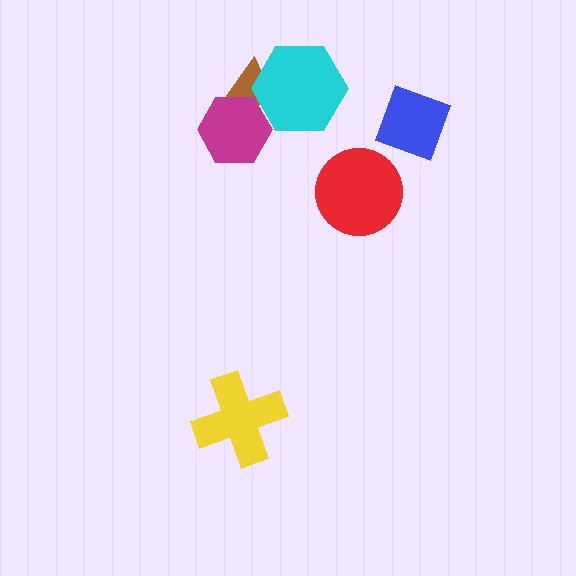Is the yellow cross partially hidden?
No, no other shape covers it.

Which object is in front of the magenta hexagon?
The cyan hexagon is in front of the magenta hexagon.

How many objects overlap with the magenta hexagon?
2 objects overlap with the magenta hexagon.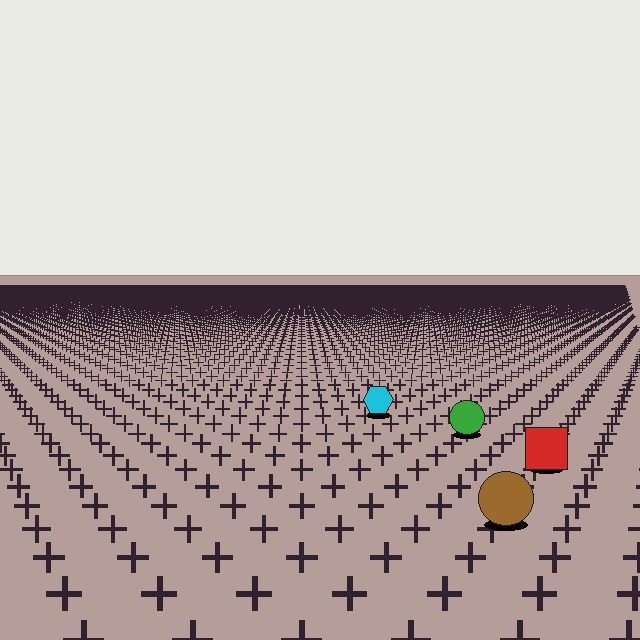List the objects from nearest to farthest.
From nearest to farthest: the brown circle, the red square, the green circle, the cyan hexagon.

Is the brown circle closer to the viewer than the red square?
Yes. The brown circle is closer — you can tell from the texture gradient: the ground texture is coarser near it.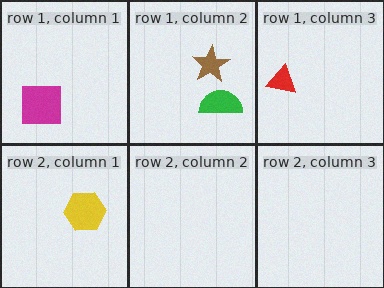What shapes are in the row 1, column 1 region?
The magenta square.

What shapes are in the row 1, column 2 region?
The green semicircle, the brown star.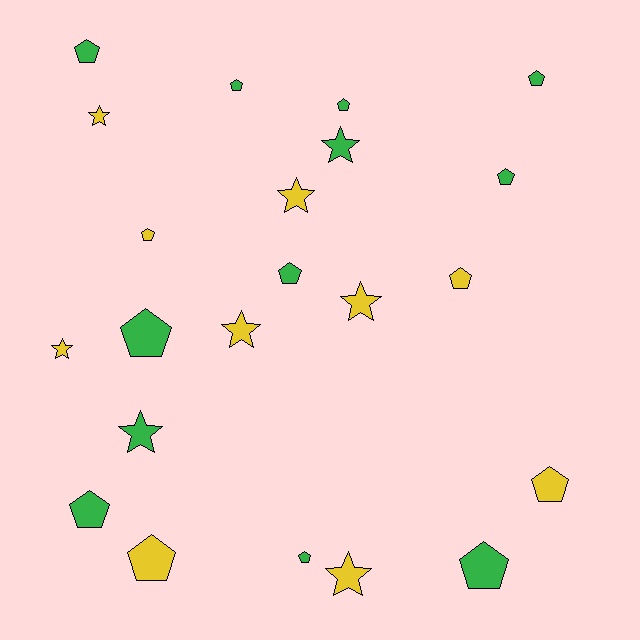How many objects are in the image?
There are 22 objects.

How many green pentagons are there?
There are 10 green pentagons.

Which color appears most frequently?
Green, with 12 objects.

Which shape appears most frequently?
Pentagon, with 14 objects.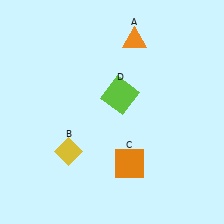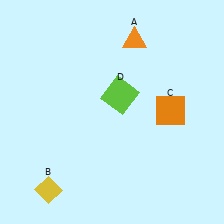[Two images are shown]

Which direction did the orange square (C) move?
The orange square (C) moved up.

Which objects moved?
The objects that moved are: the yellow diamond (B), the orange square (C).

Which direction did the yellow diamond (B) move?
The yellow diamond (B) moved down.